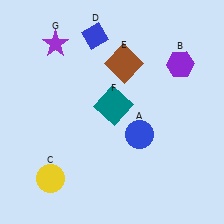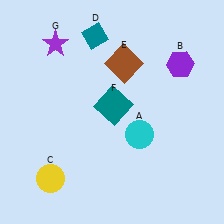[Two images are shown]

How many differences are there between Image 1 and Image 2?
There are 2 differences between the two images.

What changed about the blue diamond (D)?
In Image 1, D is blue. In Image 2, it changed to teal.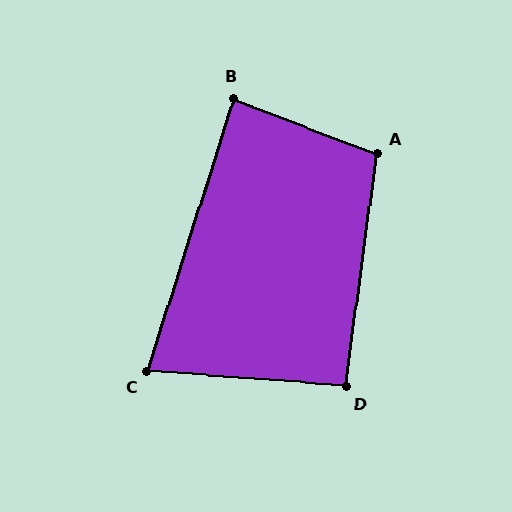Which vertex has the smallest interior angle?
C, at approximately 77 degrees.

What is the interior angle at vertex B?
Approximately 87 degrees (approximately right).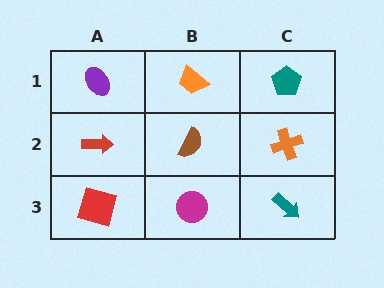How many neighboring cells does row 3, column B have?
3.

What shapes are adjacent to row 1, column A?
A red arrow (row 2, column A), an orange trapezoid (row 1, column B).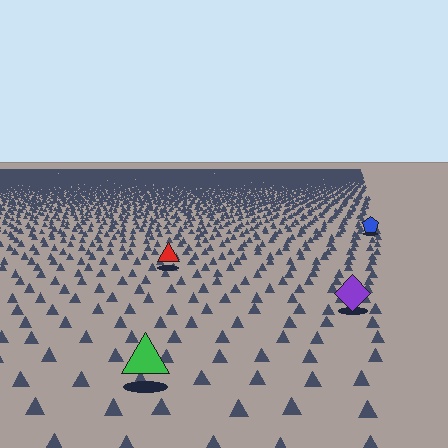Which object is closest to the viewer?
The green triangle is closest. The texture marks near it are larger and more spread out.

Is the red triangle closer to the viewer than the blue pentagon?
Yes. The red triangle is closer — you can tell from the texture gradient: the ground texture is coarser near it.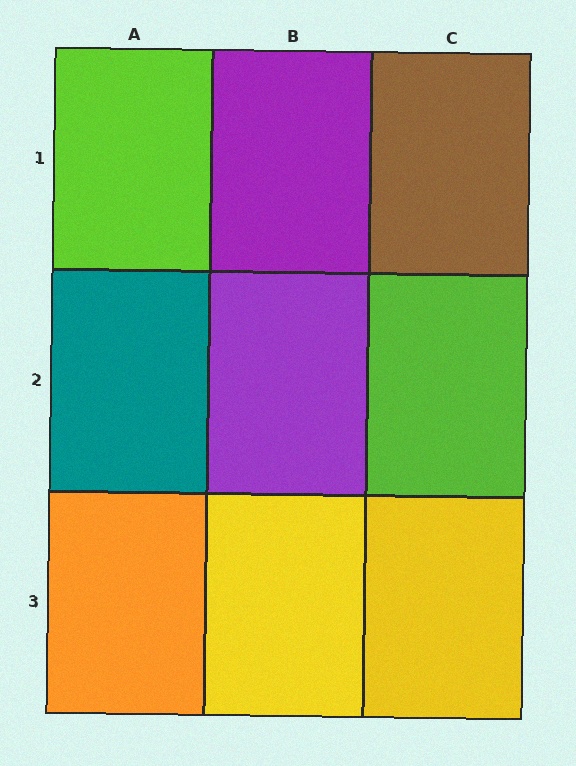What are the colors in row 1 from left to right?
Lime, purple, brown.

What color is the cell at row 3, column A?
Orange.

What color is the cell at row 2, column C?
Lime.